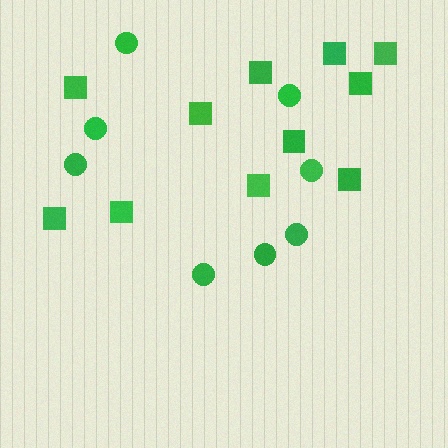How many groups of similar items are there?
There are 2 groups: one group of squares (11) and one group of circles (8).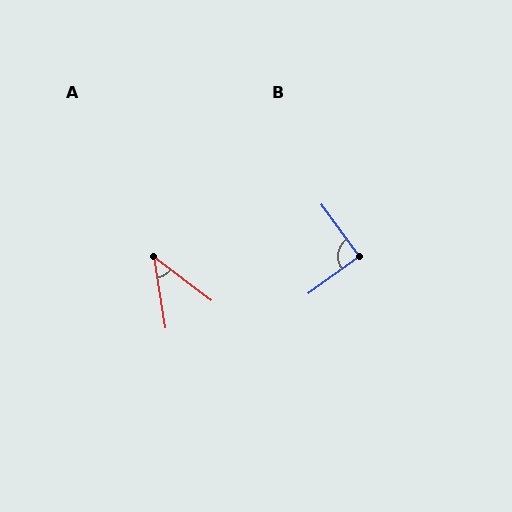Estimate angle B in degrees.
Approximately 90 degrees.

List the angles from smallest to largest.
A (44°), B (90°).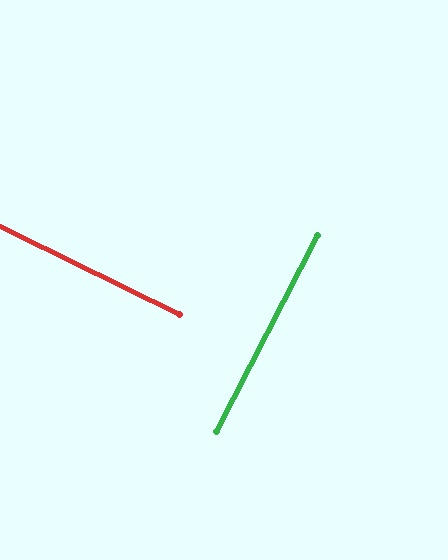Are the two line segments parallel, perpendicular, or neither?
Perpendicular — they meet at approximately 89°.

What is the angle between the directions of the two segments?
Approximately 89 degrees.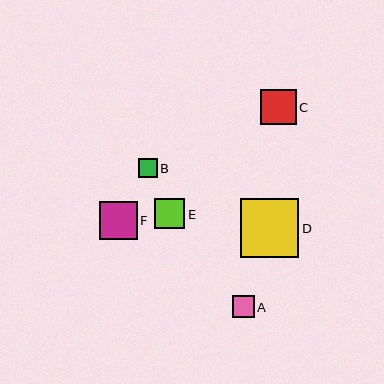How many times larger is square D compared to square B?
Square D is approximately 3.1 times the size of square B.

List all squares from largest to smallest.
From largest to smallest: D, F, C, E, A, B.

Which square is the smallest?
Square B is the smallest with a size of approximately 19 pixels.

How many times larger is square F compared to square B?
Square F is approximately 2.0 times the size of square B.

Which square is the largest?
Square D is the largest with a size of approximately 58 pixels.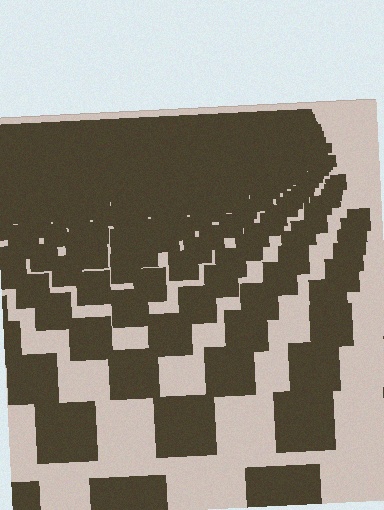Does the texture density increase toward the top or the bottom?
Density increases toward the top.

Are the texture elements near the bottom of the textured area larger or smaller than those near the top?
Larger. Near the bottom, elements are closer to the viewer and appear at a bigger on-screen size.